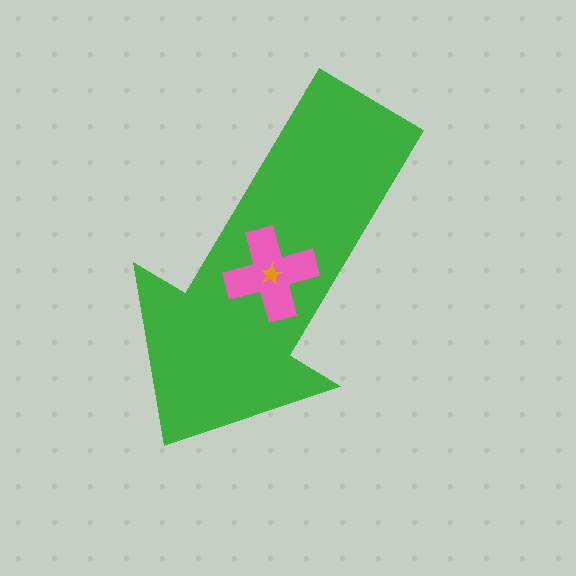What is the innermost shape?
The orange star.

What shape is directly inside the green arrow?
The pink cross.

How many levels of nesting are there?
3.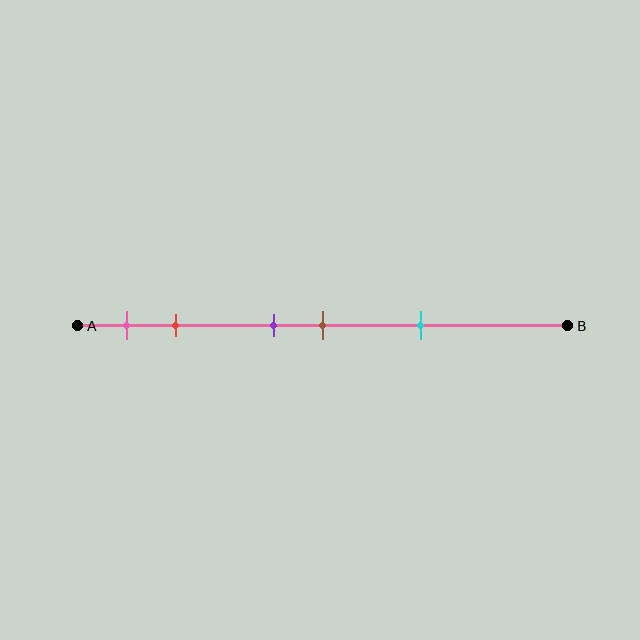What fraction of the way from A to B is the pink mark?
The pink mark is approximately 10% (0.1) of the way from A to B.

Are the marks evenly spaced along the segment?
No, the marks are not evenly spaced.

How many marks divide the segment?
There are 5 marks dividing the segment.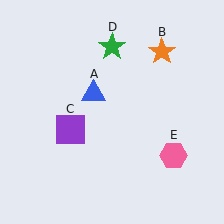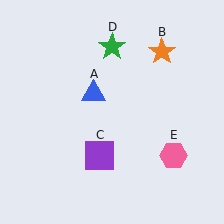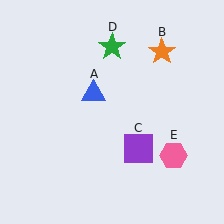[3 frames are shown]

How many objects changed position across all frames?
1 object changed position: purple square (object C).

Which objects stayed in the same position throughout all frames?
Blue triangle (object A) and orange star (object B) and green star (object D) and pink hexagon (object E) remained stationary.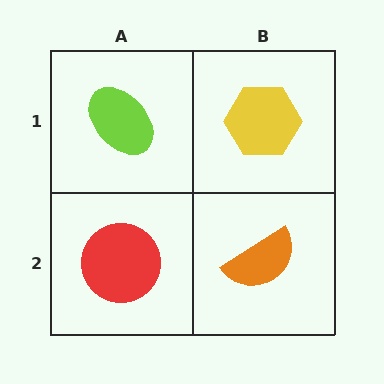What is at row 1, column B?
A yellow hexagon.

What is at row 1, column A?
A lime ellipse.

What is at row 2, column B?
An orange semicircle.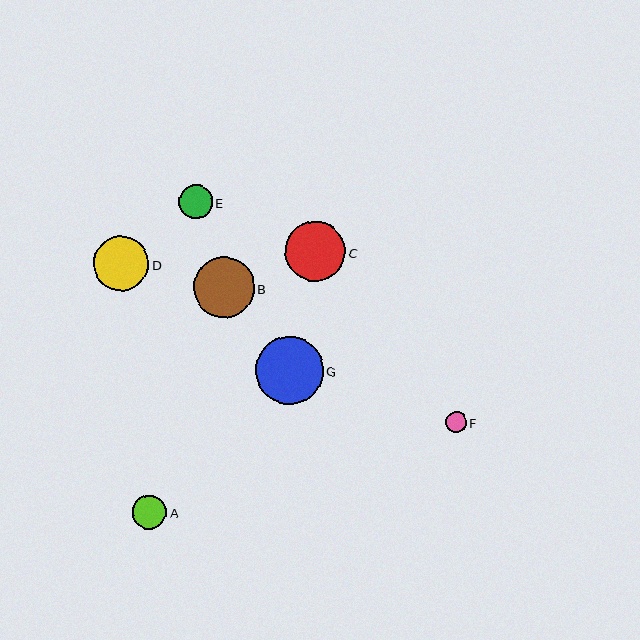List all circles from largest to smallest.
From largest to smallest: G, B, C, D, A, E, F.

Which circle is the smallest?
Circle F is the smallest with a size of approximately 20 pixels.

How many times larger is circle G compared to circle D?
Circle G is approximately 1.2 times the size of circle D.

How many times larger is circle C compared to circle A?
Circle C is approximately 1.7 times the size of circle A.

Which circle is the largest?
Circle G is the largest with a size of approximately 68 pixels.